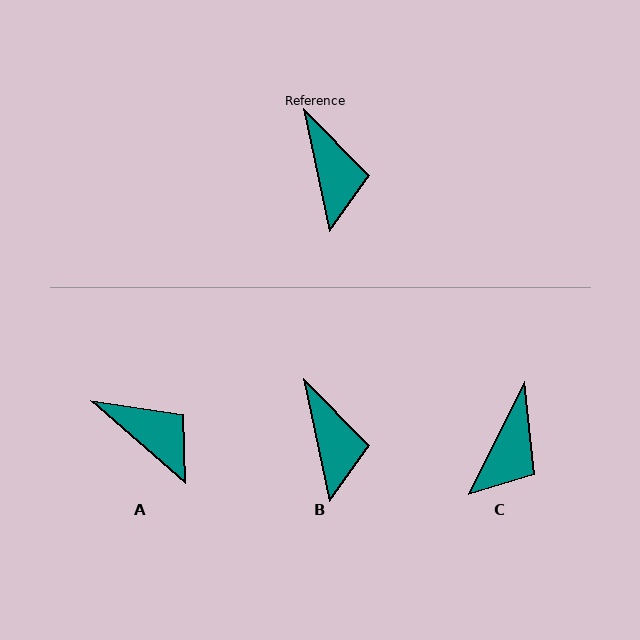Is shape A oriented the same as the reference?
No, it is off by about 37 degrees.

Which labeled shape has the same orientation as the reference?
B.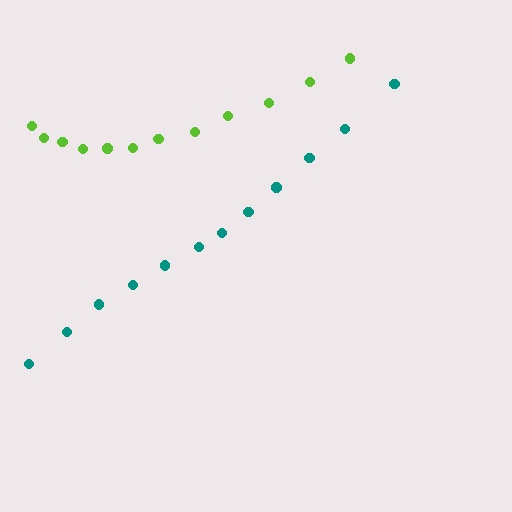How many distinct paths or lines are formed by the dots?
There are 2 distinct paths.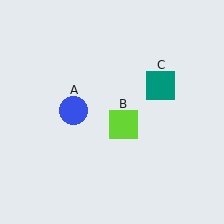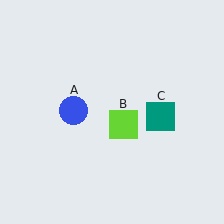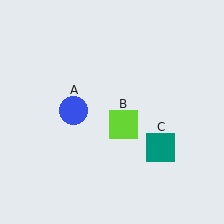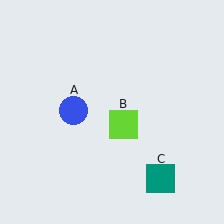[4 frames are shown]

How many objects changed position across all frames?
1 object changed position: teal square (object C).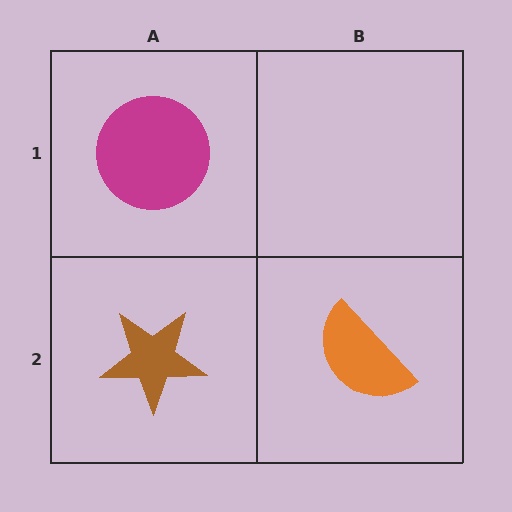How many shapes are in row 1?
1 shape.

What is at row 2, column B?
An orange semicircle.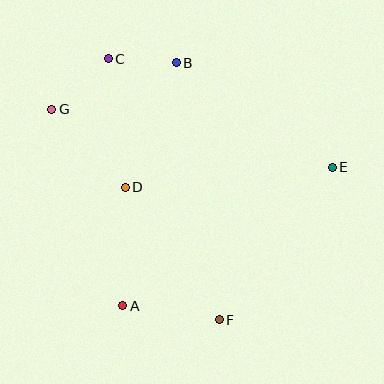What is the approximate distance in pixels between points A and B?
The distance between A and B is approximately 249 pixels.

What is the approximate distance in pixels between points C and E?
The distance between C and E is approximately 249 pixels.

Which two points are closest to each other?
Points B and C are closest to each other.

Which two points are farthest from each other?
Points E and G are farthest from each other.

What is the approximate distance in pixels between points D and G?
The distance between D and G is approximately 107 pixels.